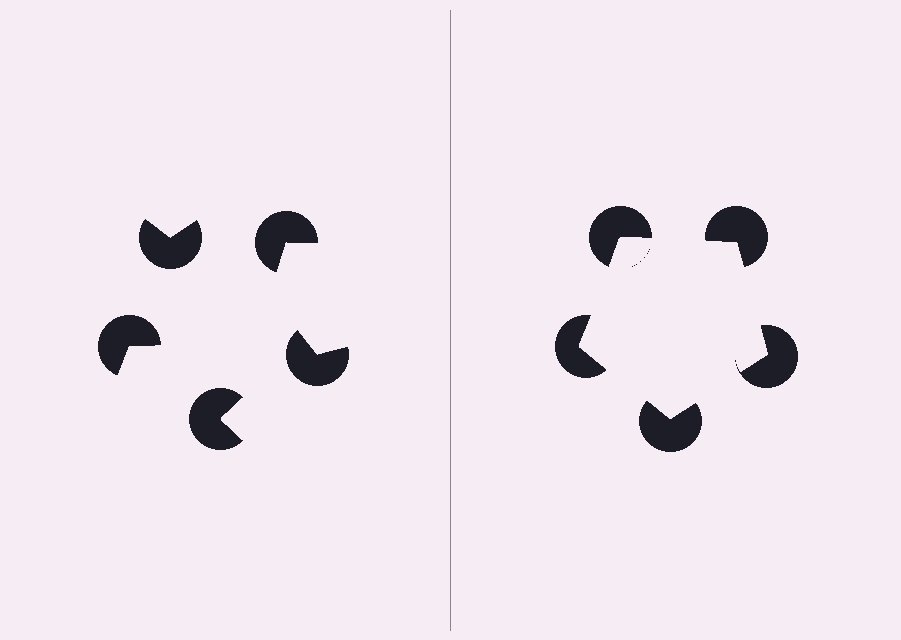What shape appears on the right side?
An illusory pentagon.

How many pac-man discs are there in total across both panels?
10 — 5 on each side.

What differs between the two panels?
The pac-man discs are positioned identically on both sides; only the wedge orientations differ. On the right they align to a pentagon; on the left they are misaligned.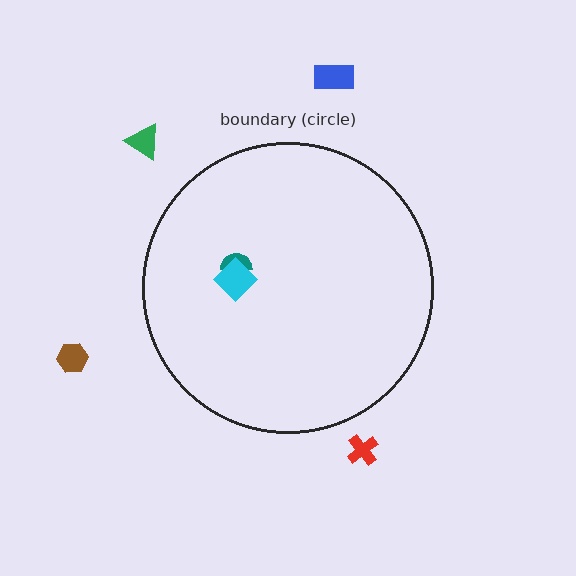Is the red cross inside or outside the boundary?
Outside.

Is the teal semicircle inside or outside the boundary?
Inside.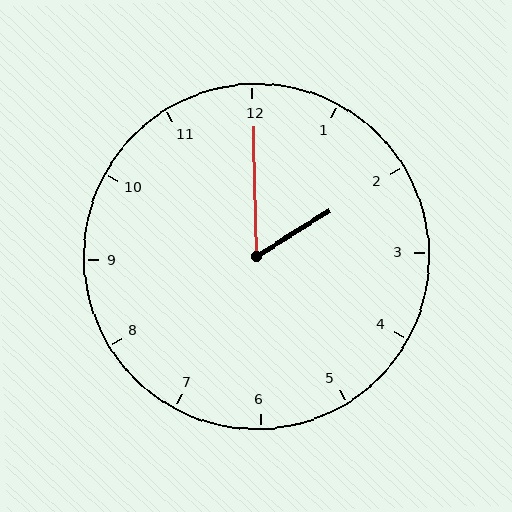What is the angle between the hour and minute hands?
Approximately 60 degrees.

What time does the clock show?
2:00.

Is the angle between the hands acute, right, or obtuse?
It is acute.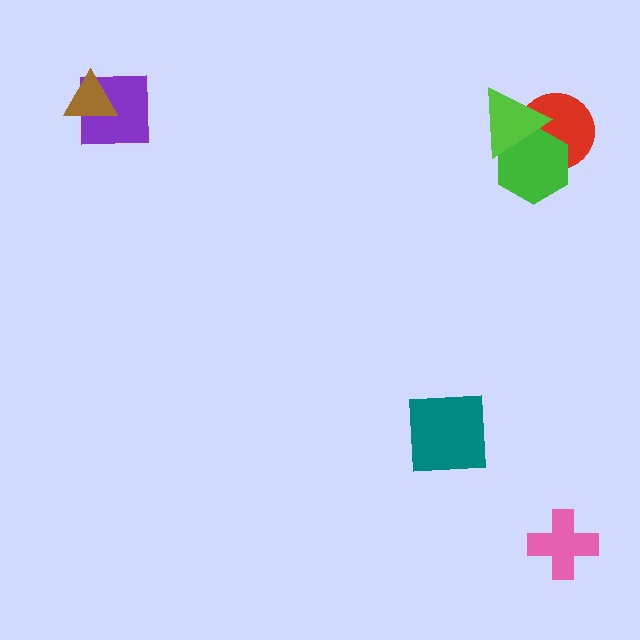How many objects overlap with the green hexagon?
2 objects overlap with the green hexagon.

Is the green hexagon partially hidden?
Yes, it is partially covered by another shape.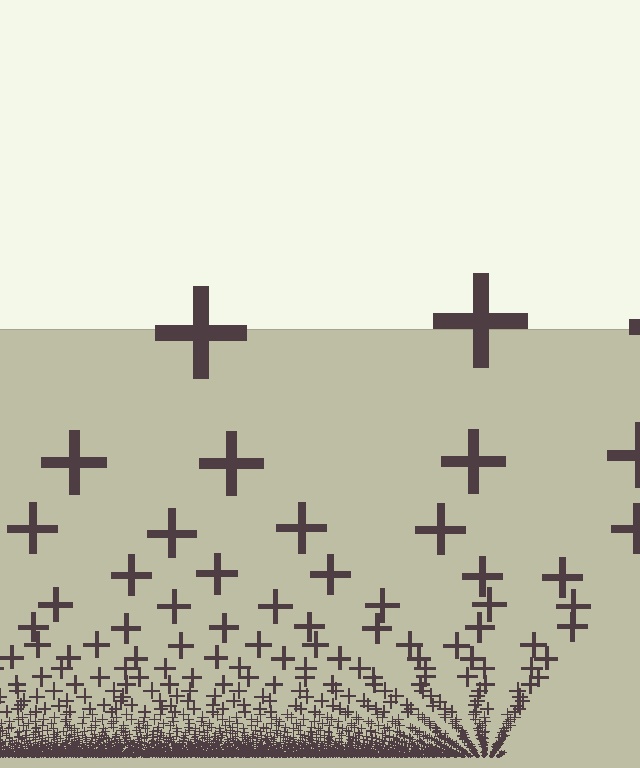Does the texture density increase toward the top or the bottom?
Density increases toward the bottom.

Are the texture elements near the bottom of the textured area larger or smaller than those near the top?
Smaller. The gradient is inverted — elements near the bottom are smaller and denser.